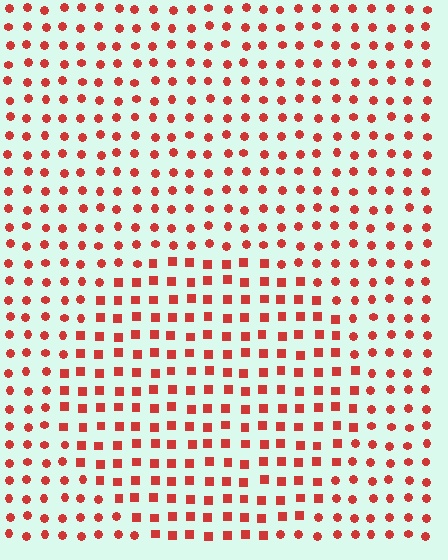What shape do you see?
I see a circle.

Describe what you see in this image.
The image is filled with small red elements arranged in a uniform grid. A circle-shaped region contains squares, while the surrounding area contains circles. The boundary is defined purely by the change in element shape.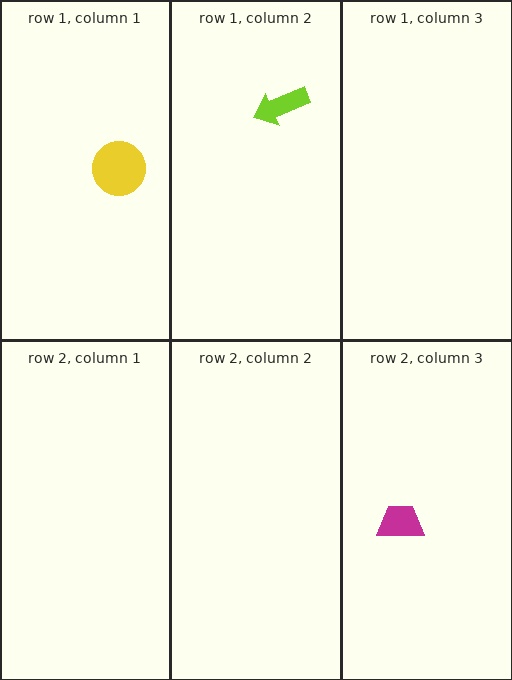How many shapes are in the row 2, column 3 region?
1.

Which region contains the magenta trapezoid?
The row 2, column 3 region.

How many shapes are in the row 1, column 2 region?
1.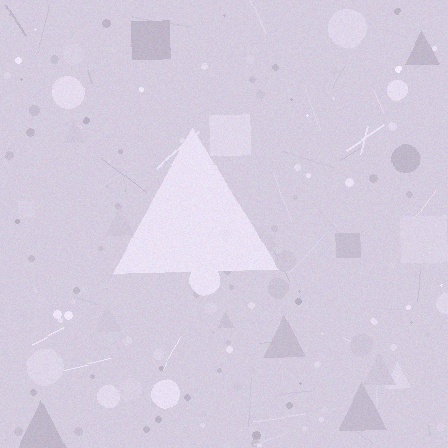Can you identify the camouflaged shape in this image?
The camouflaged shape is a triangle.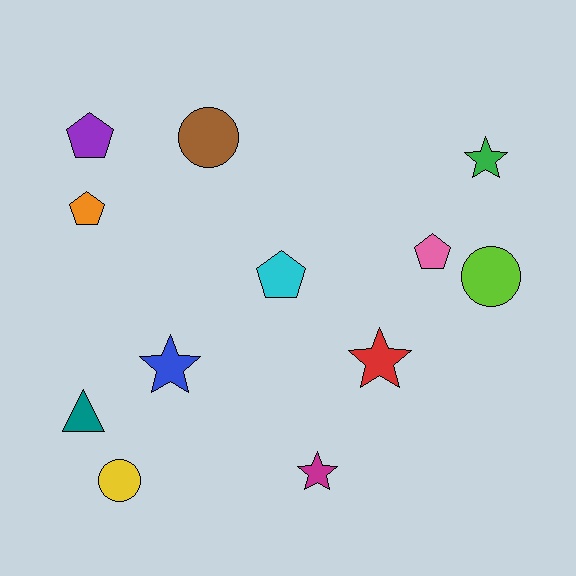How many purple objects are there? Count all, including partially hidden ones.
There is 1 purple object.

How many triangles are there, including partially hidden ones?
There is 1 triangle.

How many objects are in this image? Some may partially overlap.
There are 12 objects.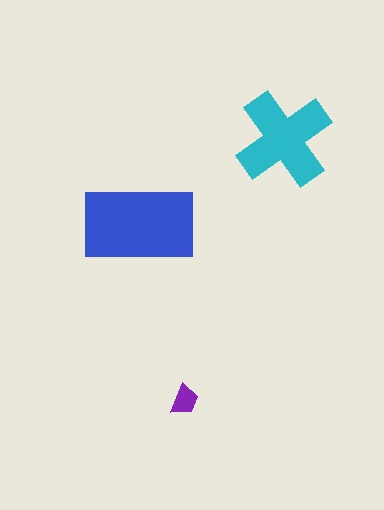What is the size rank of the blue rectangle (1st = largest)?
1st.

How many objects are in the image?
There are 3 objects in the image.